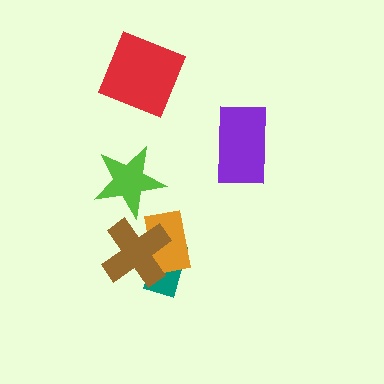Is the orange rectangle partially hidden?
Yes, it is partially covered by another shape.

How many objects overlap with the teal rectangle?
2 objects overlap with the teal rectangle.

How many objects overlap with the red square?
0 objects overlap with the red square.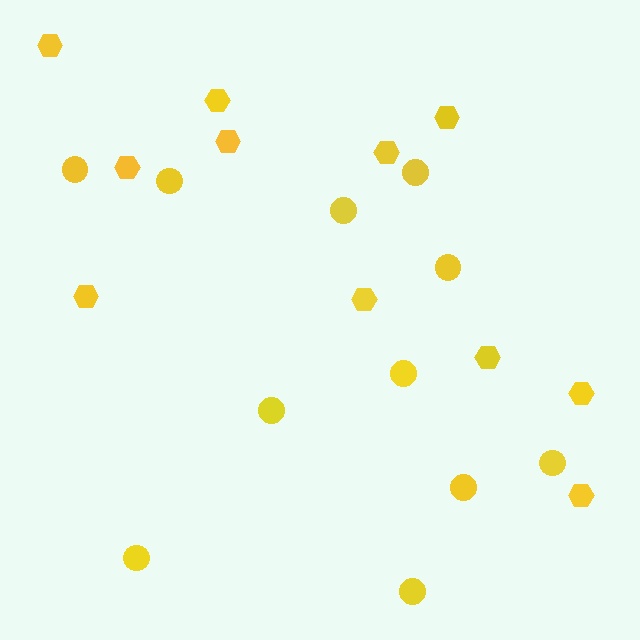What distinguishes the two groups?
There are 2 groups: one group of circles (11) and one group of hexagons (11).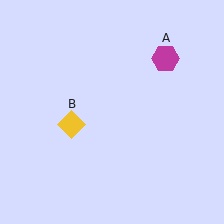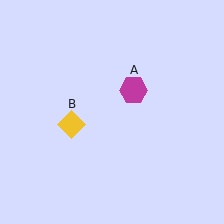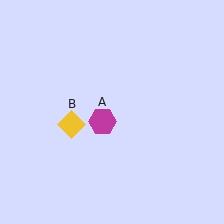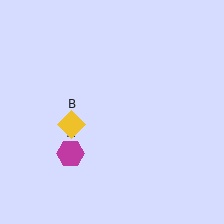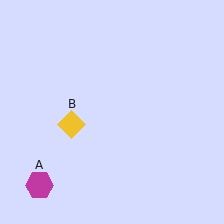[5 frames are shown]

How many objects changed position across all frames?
1 object changed position: magenta hexagon (object A).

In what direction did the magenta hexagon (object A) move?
The magenta hexagon (object A) moved down and to the left.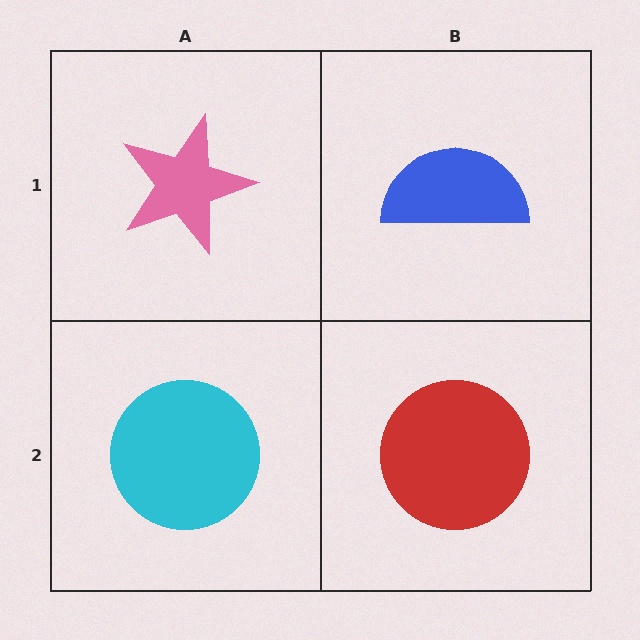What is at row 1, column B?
A blue semicircle.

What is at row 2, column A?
A cyan circle.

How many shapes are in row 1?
2 shapes.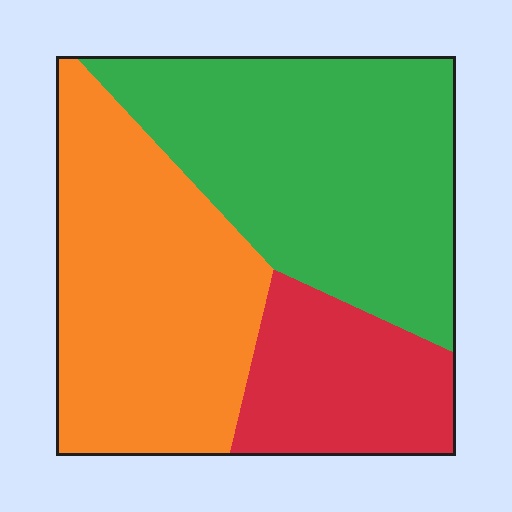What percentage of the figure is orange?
Orange takes up between a third and a half of the figure.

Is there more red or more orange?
Orange.